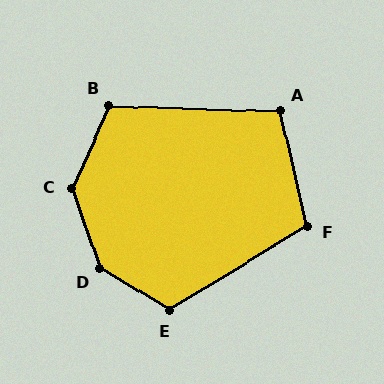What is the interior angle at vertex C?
Approximately 137 degrees (obtuse).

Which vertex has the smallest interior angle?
A, at approximately 105 degrees.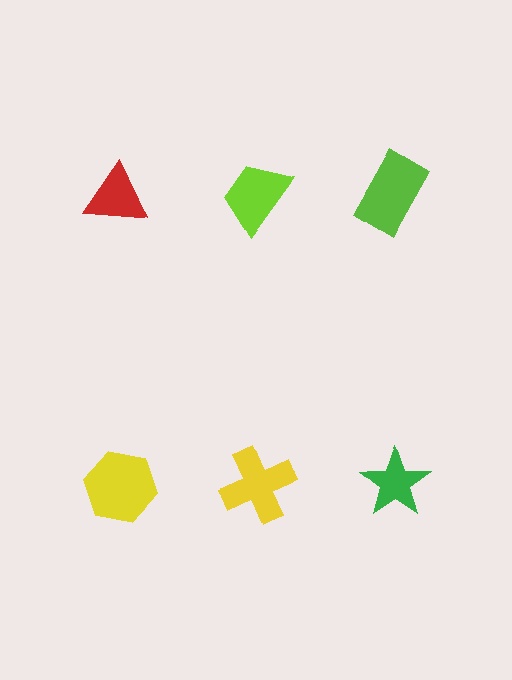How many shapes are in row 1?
3 shapes.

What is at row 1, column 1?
A red triangle.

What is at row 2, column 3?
A green star.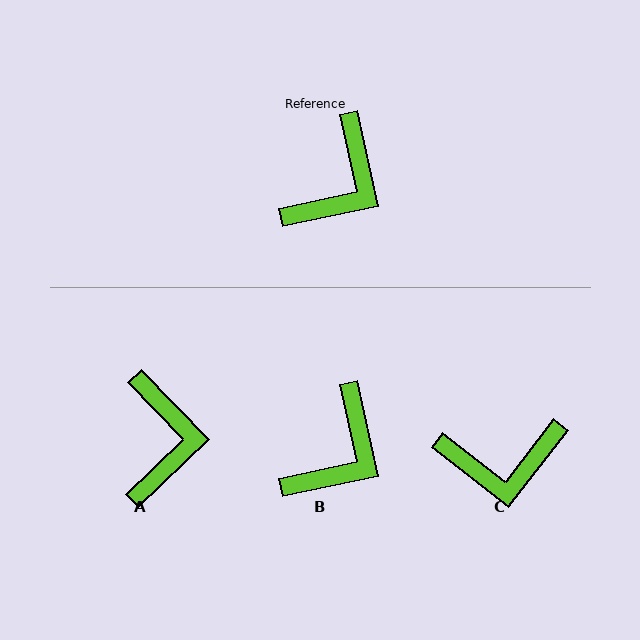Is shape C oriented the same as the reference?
No, it is off by about 50 degrees.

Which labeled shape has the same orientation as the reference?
B.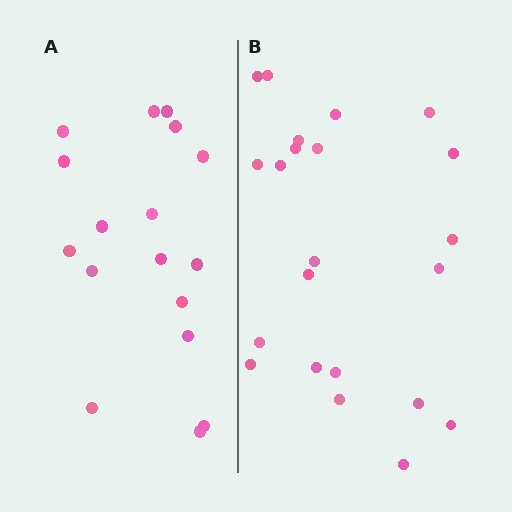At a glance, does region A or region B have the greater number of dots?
Region B (the right region) has more dots.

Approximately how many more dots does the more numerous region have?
Region B has about 5 more dots than region A.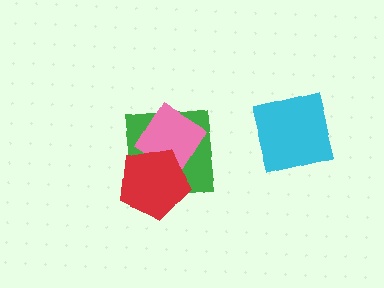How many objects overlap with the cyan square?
0 objects overlap with the cyan square.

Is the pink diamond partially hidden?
Yes, it is partially covered by another shape.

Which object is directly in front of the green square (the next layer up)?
The pink diamond is directly in front of the green square.